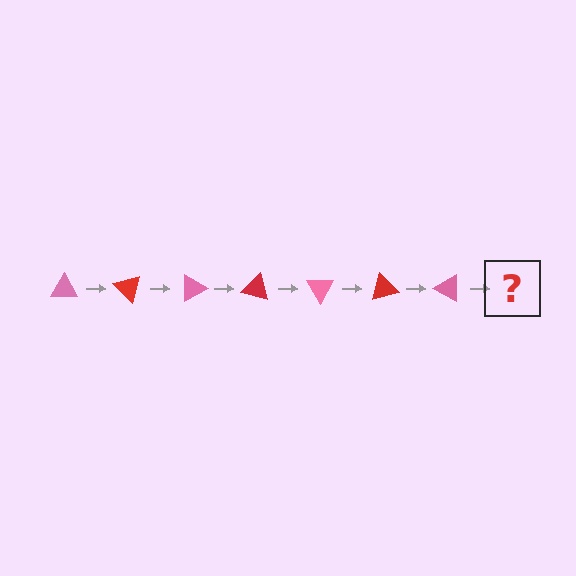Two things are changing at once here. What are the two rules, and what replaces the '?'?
The two rules are that it rotates 45 degrees each step and the color cycles through pink and red. The '?' should be a red triangle, rotated 315 degrees from the start.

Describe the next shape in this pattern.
It should be a red triangle, rotated 315 degrees from the start.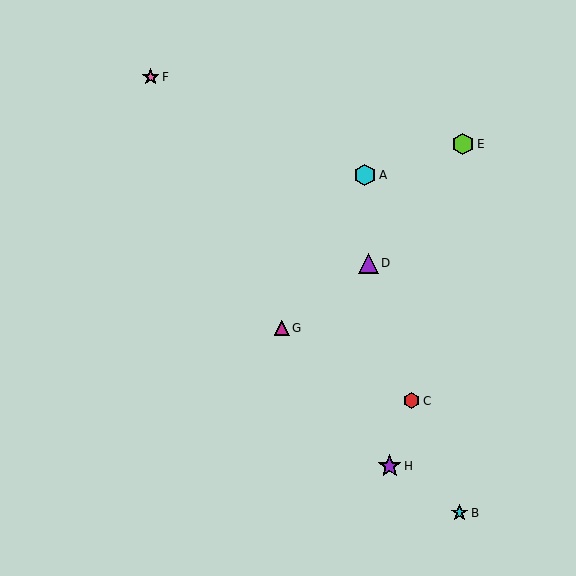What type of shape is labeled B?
Shape B is a cyan star.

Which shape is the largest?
The purple star (labeled H) is the largest.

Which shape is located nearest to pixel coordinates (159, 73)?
The pink star (labeled F) at (151, 77) is nearest to that location.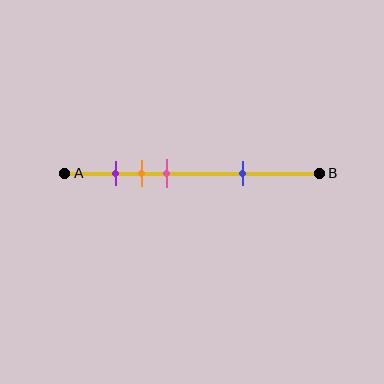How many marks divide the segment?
There are 4 marks dividing the segment.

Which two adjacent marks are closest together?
The purple and orange marks are the closest adjacent pair.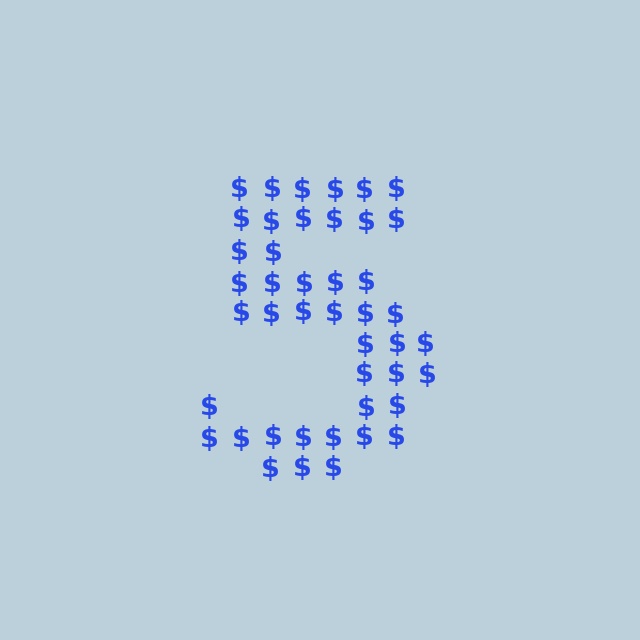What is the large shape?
The large shape is the digit 5.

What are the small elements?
The small elements are dollar signs.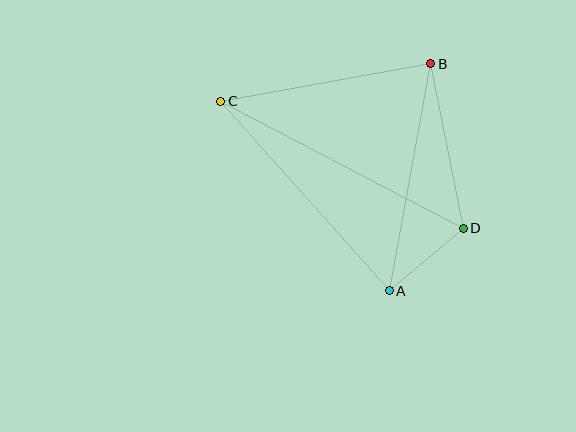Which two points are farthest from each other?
Points C and D are farthest from each other.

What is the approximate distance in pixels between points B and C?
The distance between B and C is approximately 213 pixels.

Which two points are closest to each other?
Points A and D are closest to each other.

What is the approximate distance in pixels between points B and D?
The distance between B and D is approximately 168 pixels.